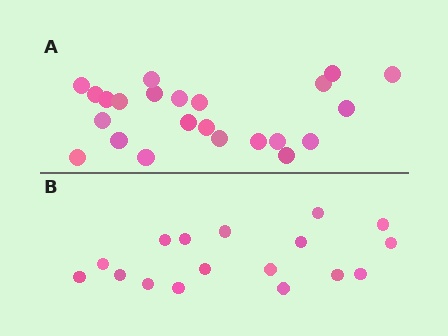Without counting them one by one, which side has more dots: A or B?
Region A (the top region) has more dots.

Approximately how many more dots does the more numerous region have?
Region A has about 6 more dots than region B.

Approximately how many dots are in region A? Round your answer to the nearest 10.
About 20 dots. (The exact count is 23, which rounds to 20.)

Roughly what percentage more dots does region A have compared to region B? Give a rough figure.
About 35% more.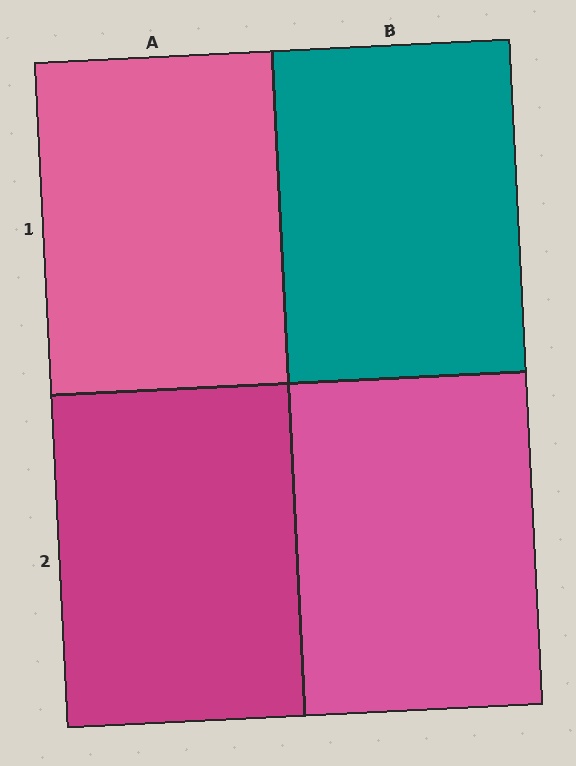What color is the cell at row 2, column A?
Magenta.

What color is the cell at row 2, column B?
Pink.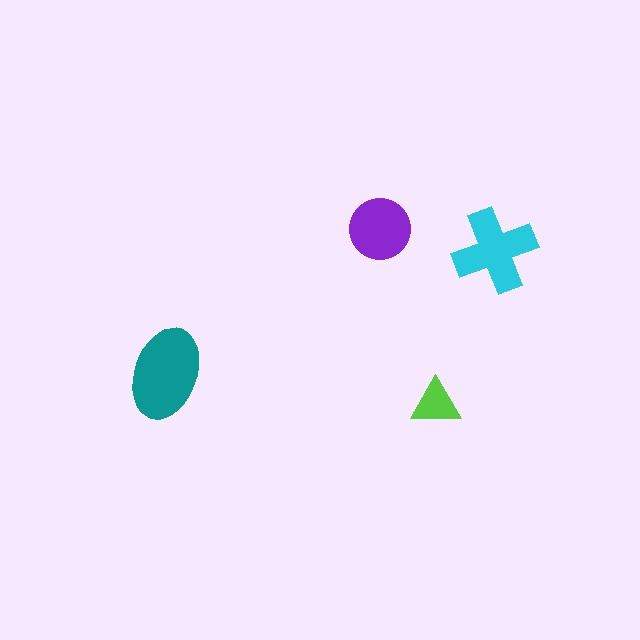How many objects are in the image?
There are 4 objects in the image.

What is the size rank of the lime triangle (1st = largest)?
4th.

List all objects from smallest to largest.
The lime triangle, the purple circle, the cyan cross, the teal ellipse.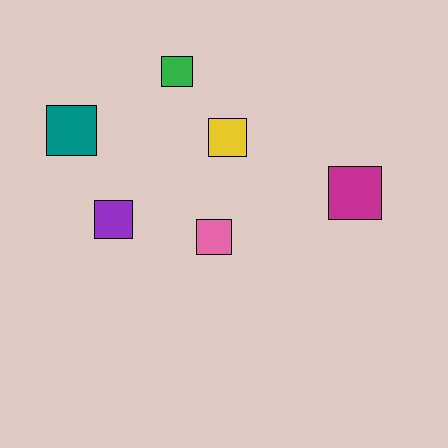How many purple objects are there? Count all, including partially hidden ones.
There is 1 purple object.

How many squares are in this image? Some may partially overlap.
There are 6 squares.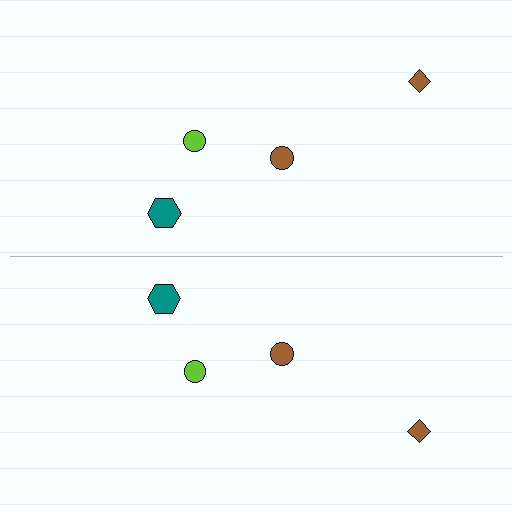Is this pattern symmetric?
Yes, this pattern has bilateral (reflection) symmetry.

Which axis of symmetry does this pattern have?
The pattern has a horizontal axis of symmetry running through the center of the image.